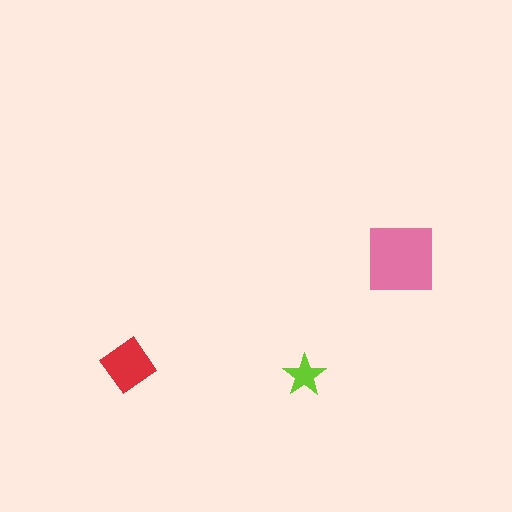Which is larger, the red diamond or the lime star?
The red diamond.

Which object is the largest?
The pink square.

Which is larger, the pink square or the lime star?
The pink square.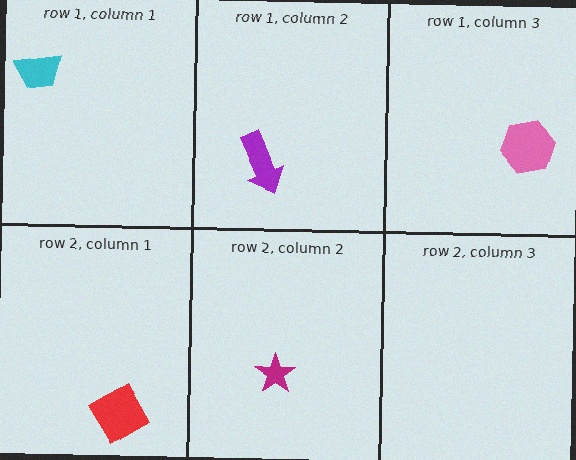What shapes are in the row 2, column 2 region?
The magenta star.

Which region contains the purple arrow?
The row 1, column 2 region.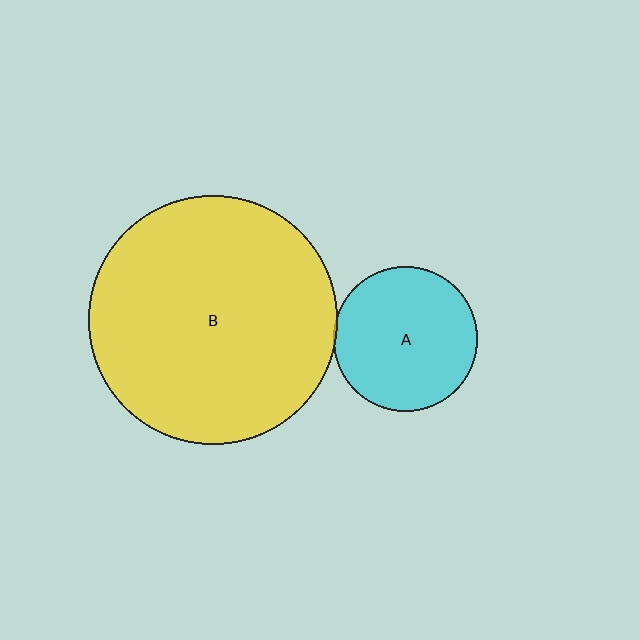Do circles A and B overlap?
Yes.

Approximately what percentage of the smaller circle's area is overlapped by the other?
Approximately 5%.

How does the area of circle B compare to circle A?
Approximately 3.0 times.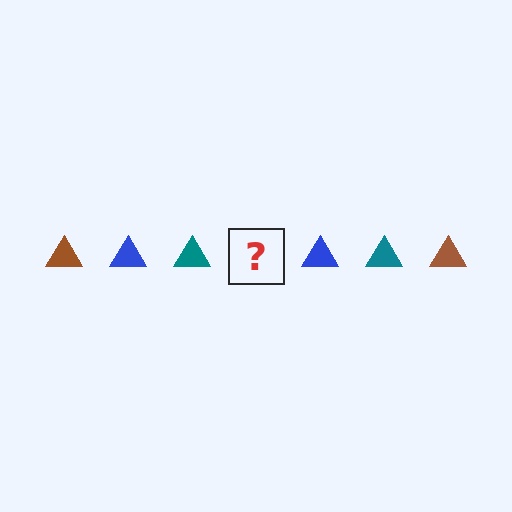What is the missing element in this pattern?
The missing element is a brown triangle.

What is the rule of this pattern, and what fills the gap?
The rule is that the pattern cycles through brown, blue, teal triangles. The gap should be filled with a brown triangle.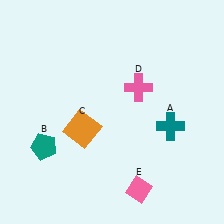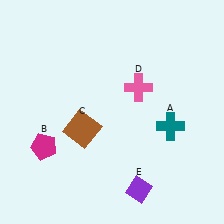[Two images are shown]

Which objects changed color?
B changed from teal to magenta. C changed from orange to brown. E changed from pink to purple.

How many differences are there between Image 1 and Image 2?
There are 3 differences between the two images.